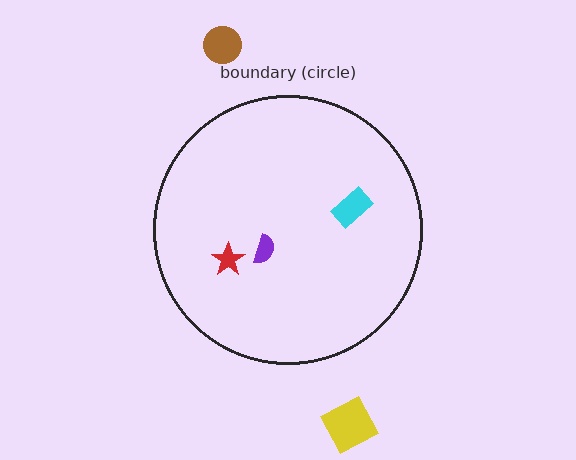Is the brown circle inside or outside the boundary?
Outside.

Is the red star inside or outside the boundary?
Inside.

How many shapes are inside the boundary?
3 inside, 2 outside.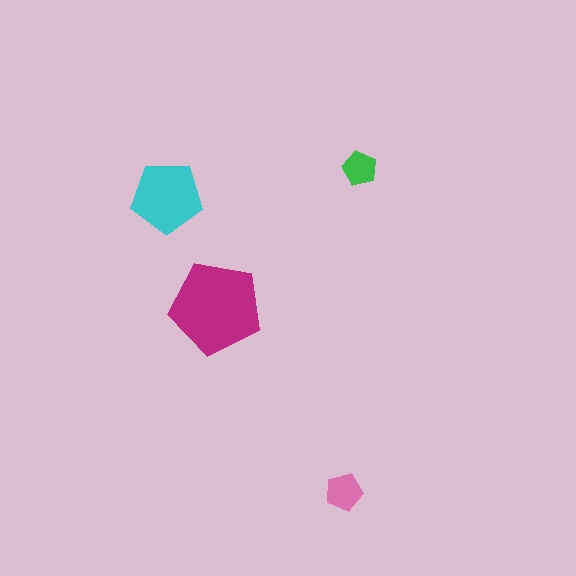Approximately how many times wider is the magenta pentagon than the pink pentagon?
About 2.5 times wider.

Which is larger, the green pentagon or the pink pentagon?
The pink one.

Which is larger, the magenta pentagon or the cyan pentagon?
The magenta one.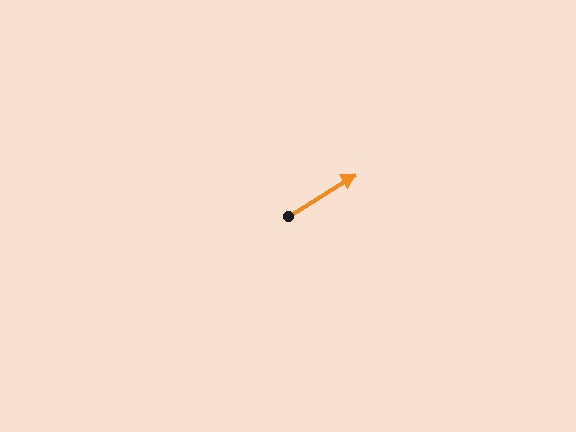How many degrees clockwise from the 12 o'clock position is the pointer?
Approximately 58 degrees.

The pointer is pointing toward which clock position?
Roughly 2 o'clock.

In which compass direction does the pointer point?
Northeast.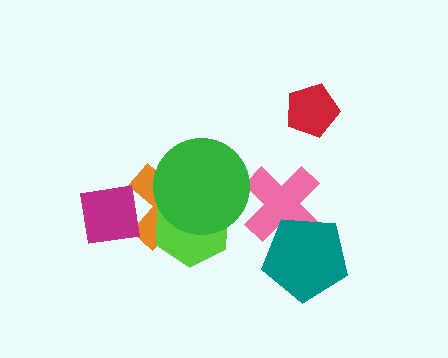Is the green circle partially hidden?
No, no other shape covers it.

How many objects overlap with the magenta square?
1 object overlaps with the magenta square.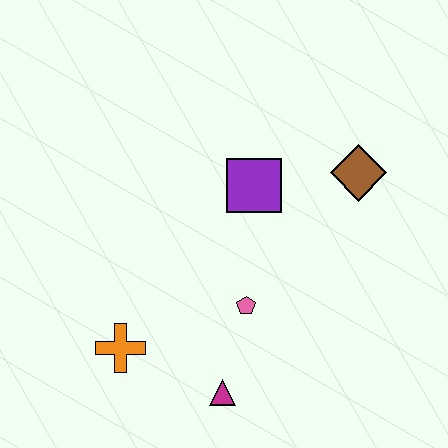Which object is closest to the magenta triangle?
The pink pentagon is closest to the magenta triangle.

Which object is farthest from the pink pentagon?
The brown diamond is farthest from the pink pentagon.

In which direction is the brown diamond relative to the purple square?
The brown diamond is to the right of the purple square.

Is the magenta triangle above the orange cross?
No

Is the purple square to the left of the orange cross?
No